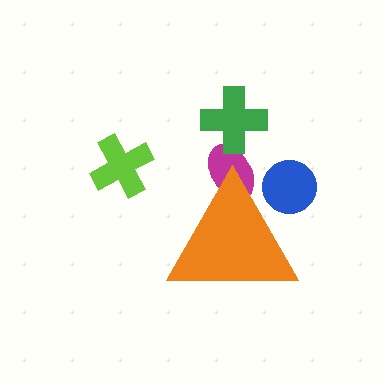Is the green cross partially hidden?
No, the green cross is fully visible.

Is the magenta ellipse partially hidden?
Yes, the magenta ellipse is partially hidden behind the orange triangle.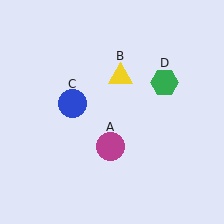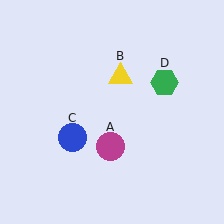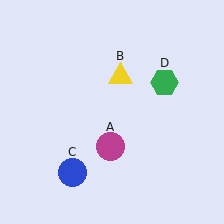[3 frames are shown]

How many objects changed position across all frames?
1 object changed position: blue circle (object C).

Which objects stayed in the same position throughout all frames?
Magenta circle (object A) and yellow triangle (object B) and green hexagon (object D) remained stationary.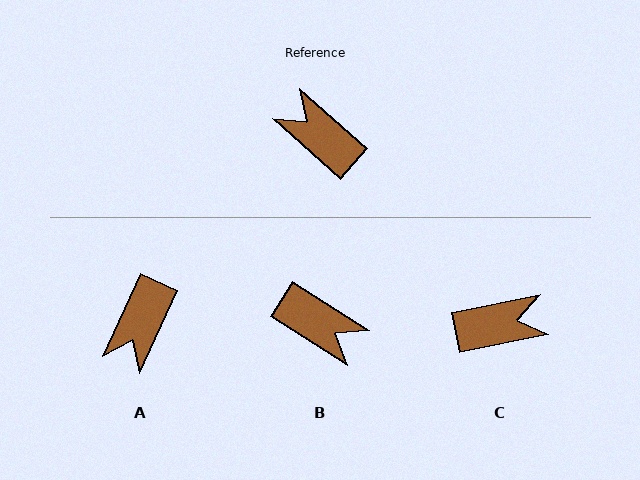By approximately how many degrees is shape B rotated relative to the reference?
Approximately 171 degrees clockwise.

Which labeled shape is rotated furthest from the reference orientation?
B, about 171 degrees away.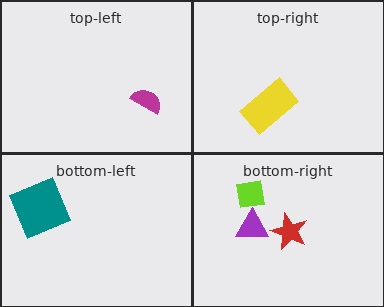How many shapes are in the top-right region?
1.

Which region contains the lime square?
The bottom-right region.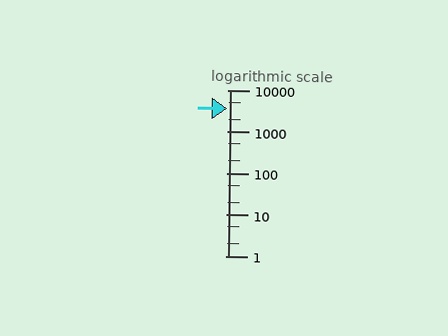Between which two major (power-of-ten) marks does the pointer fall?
The pointer is between 1000 and 10000.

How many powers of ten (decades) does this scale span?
The scale spans 4 decades, from 1 to 10000.